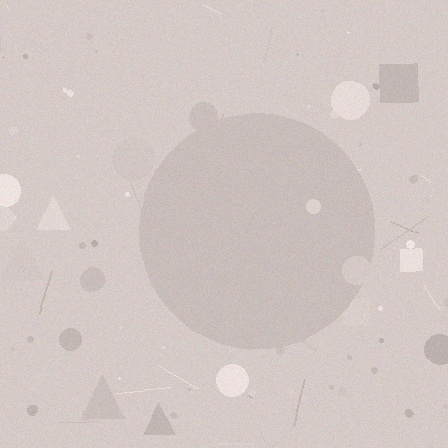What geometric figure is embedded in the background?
A circle is embedded in the background.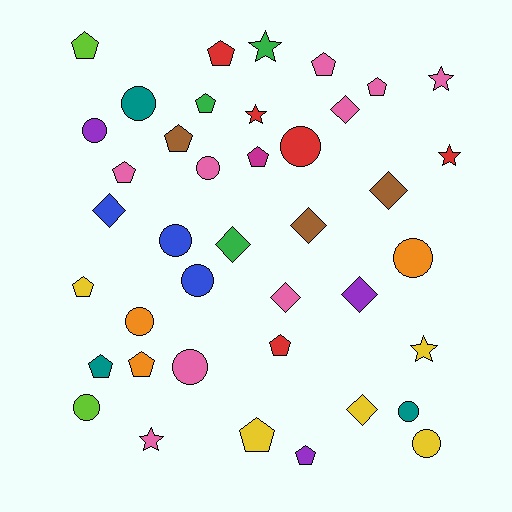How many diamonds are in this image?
There are 8 diamonds.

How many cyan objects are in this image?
There are no cyan objects.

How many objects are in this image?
There are 40 objects.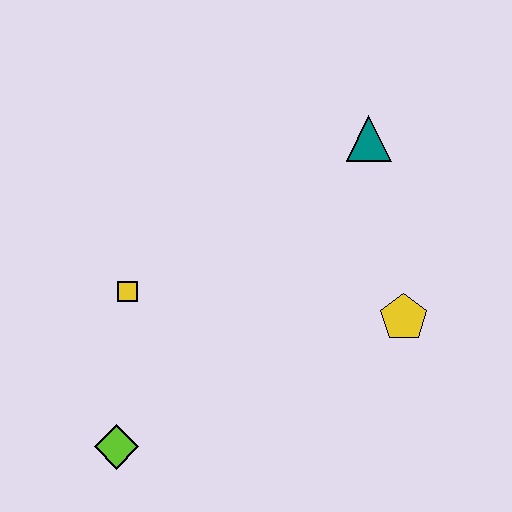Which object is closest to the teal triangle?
The yellow pentagon is closest to the teal triangle.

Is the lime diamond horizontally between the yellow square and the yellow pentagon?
No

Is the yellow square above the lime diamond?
Yes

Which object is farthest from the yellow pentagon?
The lime diamond is farthest from the yellow pentagon.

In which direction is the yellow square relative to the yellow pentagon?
The yellow square is to the left of the yellow pentagon.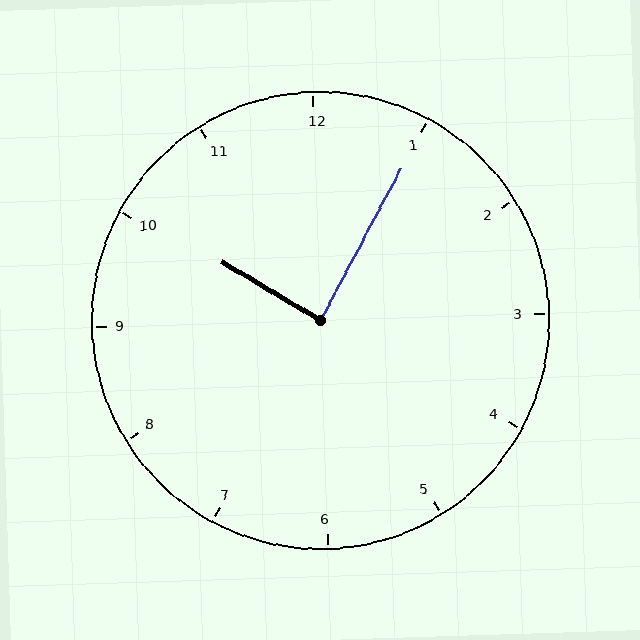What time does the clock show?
10:05.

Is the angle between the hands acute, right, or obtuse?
It is right.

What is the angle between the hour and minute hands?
Approximately 88 degrees.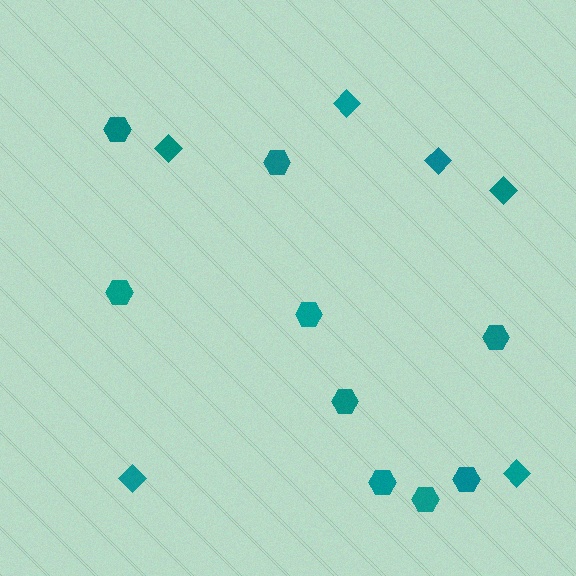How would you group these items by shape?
There are 2 groups: one group of hexagons (9) and one group of diamonds (6).